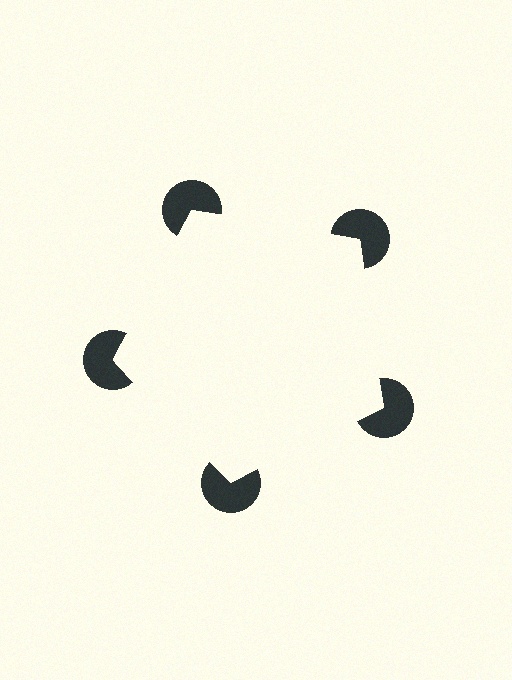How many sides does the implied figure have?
5 sides.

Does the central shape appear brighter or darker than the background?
It typically appears slightly brighter than the background, even though no actual brightness change is drawn.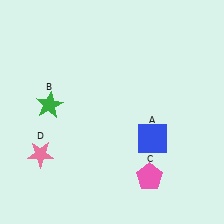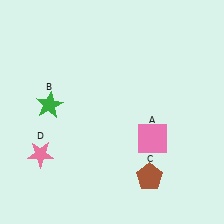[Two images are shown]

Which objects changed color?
A changed from blue to pink. C changed from pink to brown.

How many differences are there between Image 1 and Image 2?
There are 2 differences between the two images.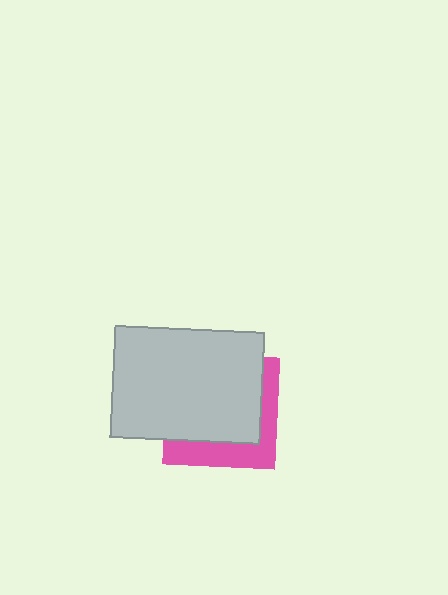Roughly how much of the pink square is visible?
A small part of it is visible (roughly 32%).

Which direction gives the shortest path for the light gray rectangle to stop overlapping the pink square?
Moving toward the upper-left gives the shortest separation.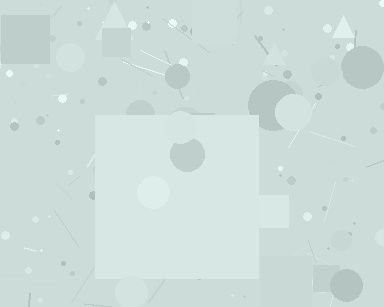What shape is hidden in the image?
A square is hidden in the image.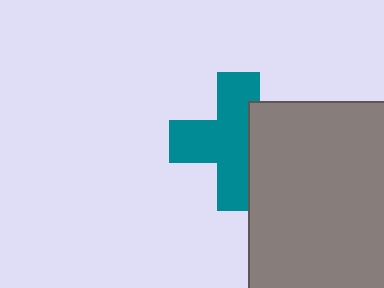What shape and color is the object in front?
The object in front is a gray rectangle.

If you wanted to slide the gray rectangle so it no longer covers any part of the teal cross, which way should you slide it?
Slide it right — that is the most direct way to separate the two shapes.